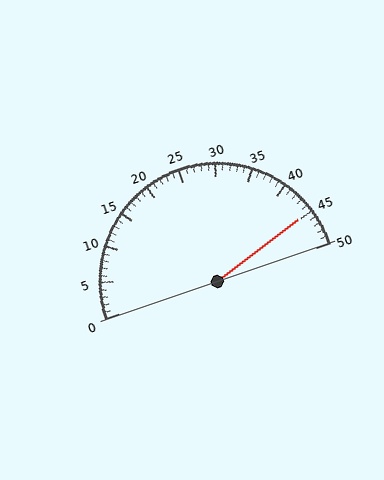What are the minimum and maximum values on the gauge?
The gauge ranges from 0 to 50.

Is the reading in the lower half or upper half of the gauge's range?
The reading is in the upper half of the range (0 to 50).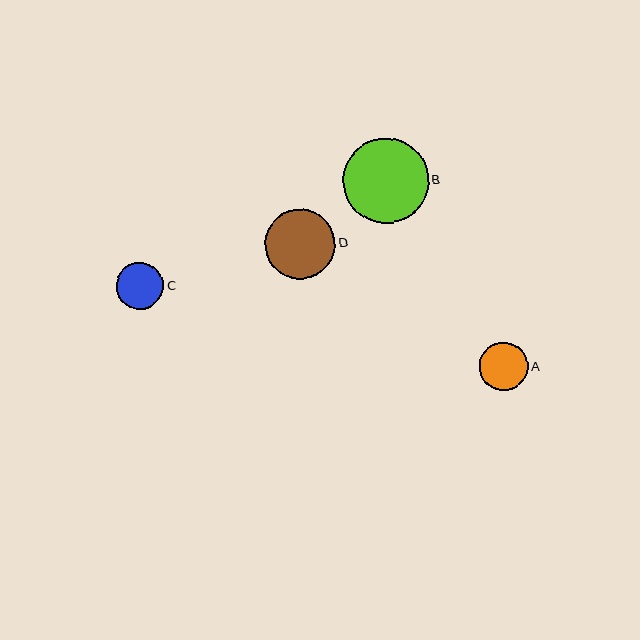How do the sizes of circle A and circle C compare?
Circle A and circle C are approximately the same size.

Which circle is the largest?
Circle B is the largest with a size of approximately 86 pixels.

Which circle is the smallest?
Circle C is the smallest with a size of approximately 48 pixels.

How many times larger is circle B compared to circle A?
Circle B is approximately 1.8 times the size of circle A.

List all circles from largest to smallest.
From largest to smallest: B, D, A, C.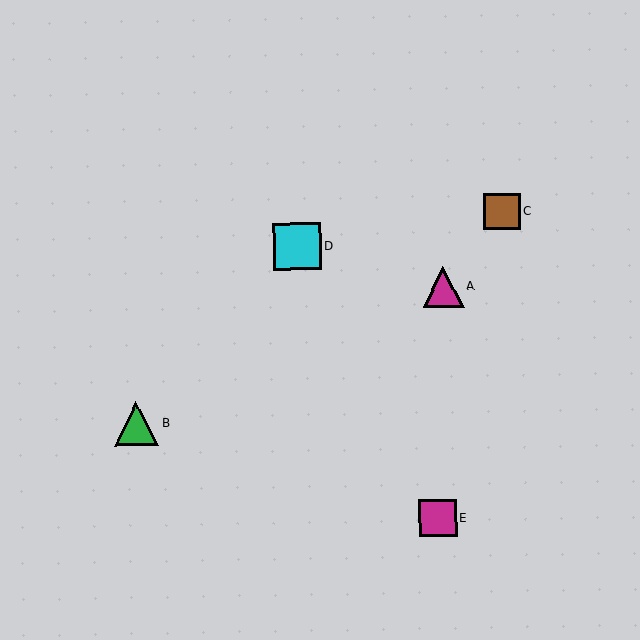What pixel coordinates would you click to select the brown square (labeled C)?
Click at (502, 212) to select the brown square C.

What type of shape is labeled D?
Shape D is a cyan square.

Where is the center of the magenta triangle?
The center of the magenta triangle is at (443, 287).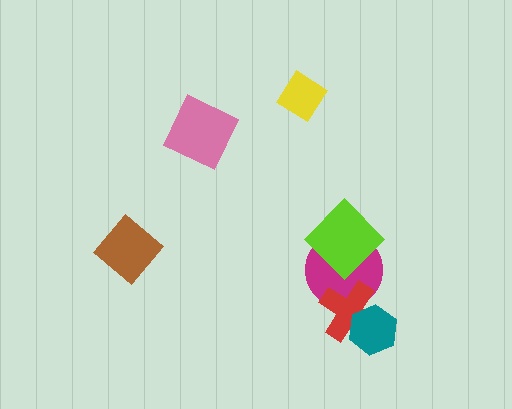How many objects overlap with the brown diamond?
0 objects overlap with the brown diamond.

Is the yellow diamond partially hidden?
No, no other shape covers it.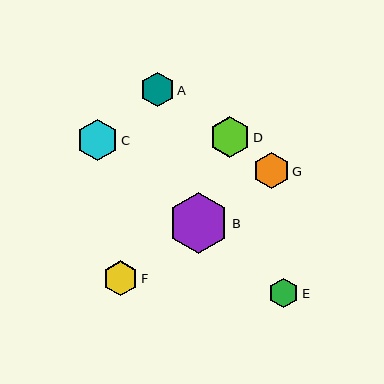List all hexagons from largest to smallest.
From largest to smallest: B, C, D, G, F, A, E.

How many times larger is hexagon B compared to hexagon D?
Hexagon B is approximately 1.5 times the size of hexagon D.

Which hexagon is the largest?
Hexagon B is the largest with a size of approximately 61 pixels.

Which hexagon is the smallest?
Hexagon E is the smallest with a size of approximately 30 pixels.